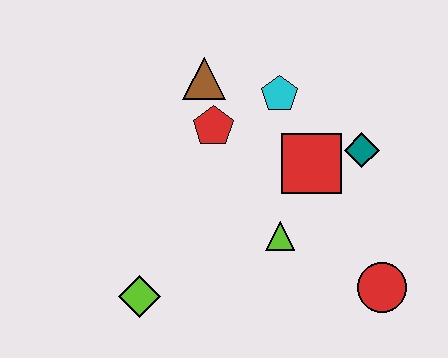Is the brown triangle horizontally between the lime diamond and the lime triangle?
Yes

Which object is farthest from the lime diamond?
The teal diamond is farthest from the lime diamond.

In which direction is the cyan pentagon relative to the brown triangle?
The cyan pentagon is to the right of the brown triangle.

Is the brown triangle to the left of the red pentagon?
Yes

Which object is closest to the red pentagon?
The brown triangle is closest to the red pentagon.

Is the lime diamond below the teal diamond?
Yes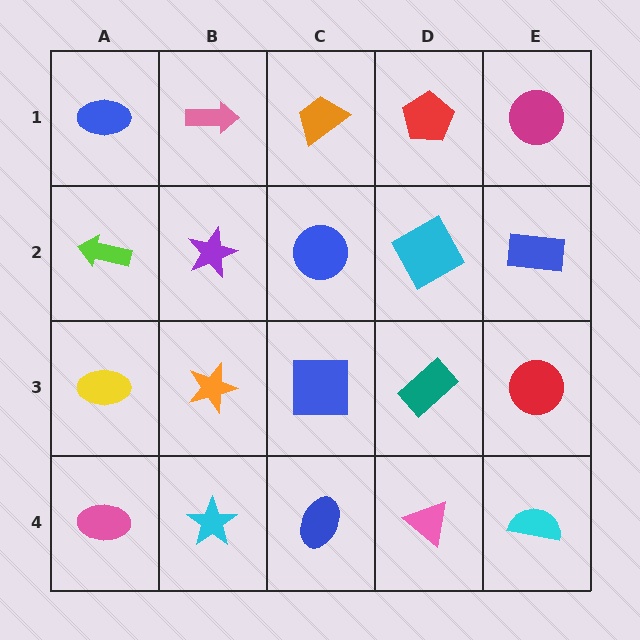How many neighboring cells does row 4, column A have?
2.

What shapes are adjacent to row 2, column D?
A red pentagon (row 1, column D), a teal rectangle (row 3, column D), a blue circle (row 2, column C), a blue rectangle (row 2, column E).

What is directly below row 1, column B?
A purple star.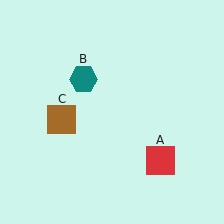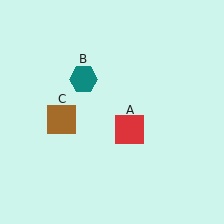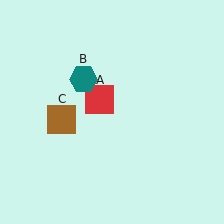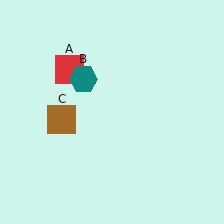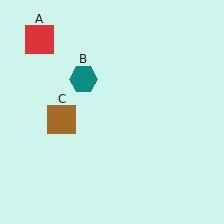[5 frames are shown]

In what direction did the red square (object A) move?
The red square (object A) moved up and to the left.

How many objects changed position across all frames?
1 object changed position: red square (object A).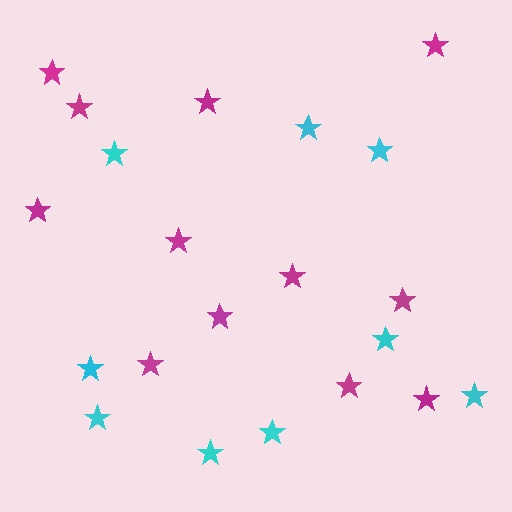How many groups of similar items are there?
There are 2 groups: one group of cyan stars (9) and one group of magenta stars (12).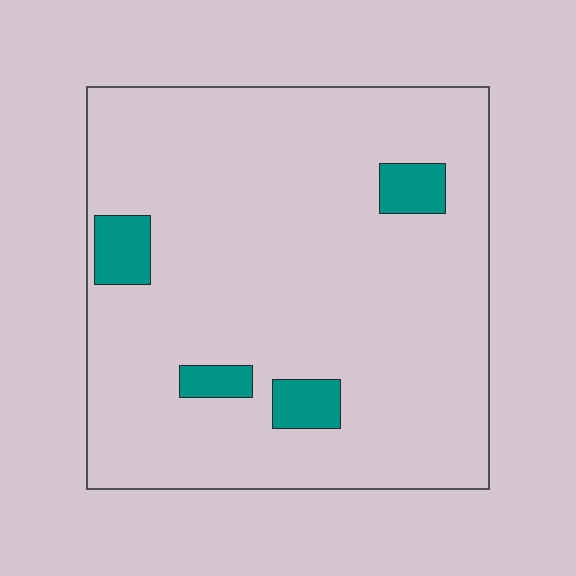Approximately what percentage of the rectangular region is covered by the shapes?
Approximately 10%.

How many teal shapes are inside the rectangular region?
4.